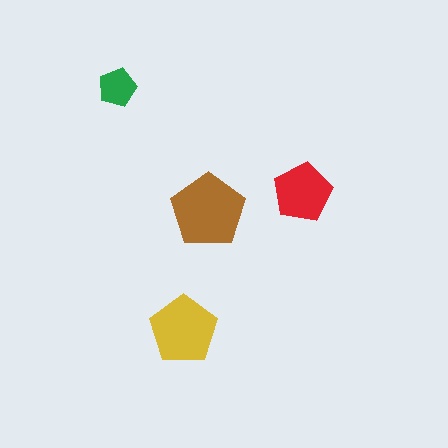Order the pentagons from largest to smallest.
the brown one, the yellow one, the red one, the green one.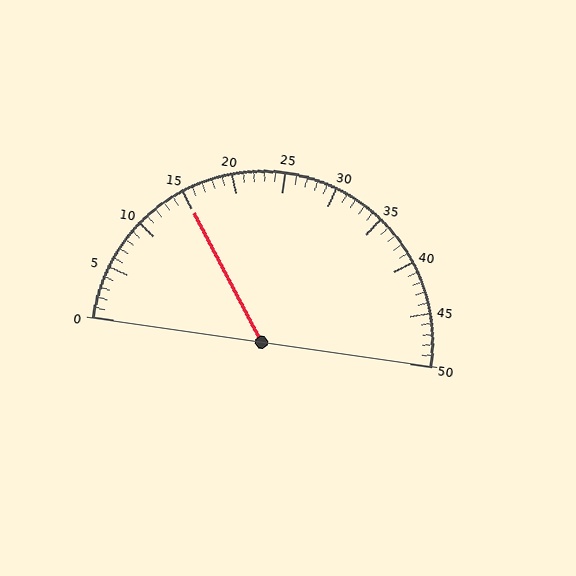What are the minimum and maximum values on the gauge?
The gauge ranges from 0 to 50.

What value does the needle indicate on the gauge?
The needle indicates approximately 15.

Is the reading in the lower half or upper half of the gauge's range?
The reading is in the lower half of the range (0 to 50).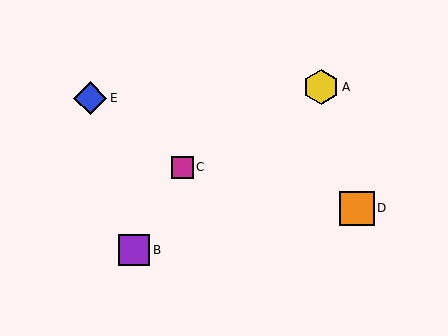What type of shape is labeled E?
Shape E is a blue diamond.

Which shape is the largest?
The yellow hexagon (labeled A) is the largest.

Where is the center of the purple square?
The center of the purple square is at (134, 250).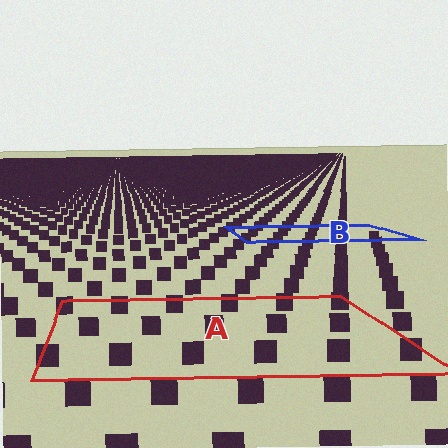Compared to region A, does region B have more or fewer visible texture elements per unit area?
Region B has more texture elements per unit area — they are packed more densely because it is farther away.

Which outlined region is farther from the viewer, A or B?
Region B is farther from the viewer — the texture elements inside it appear smaller and more densely packed.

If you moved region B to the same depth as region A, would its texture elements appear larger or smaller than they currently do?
They would appear larger. At a closer depth, the same texture elements are projected at a bigger on-screen size.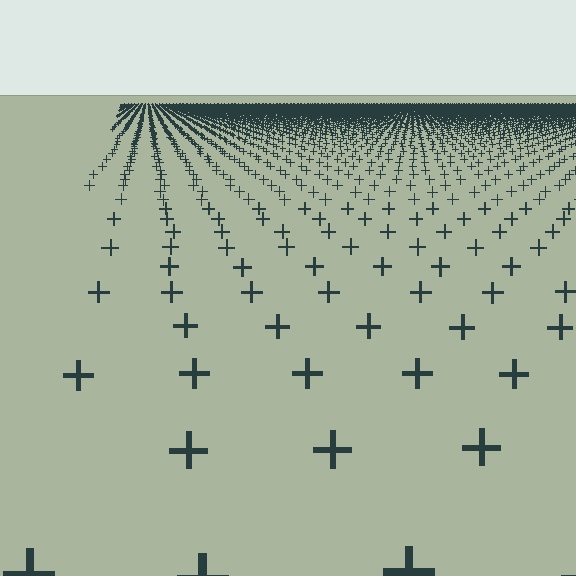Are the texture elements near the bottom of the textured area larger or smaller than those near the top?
Larger. Near the bottom, elements are closer to the viewer and appear at a bigger on-screen size.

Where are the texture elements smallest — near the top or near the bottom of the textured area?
Near the top.